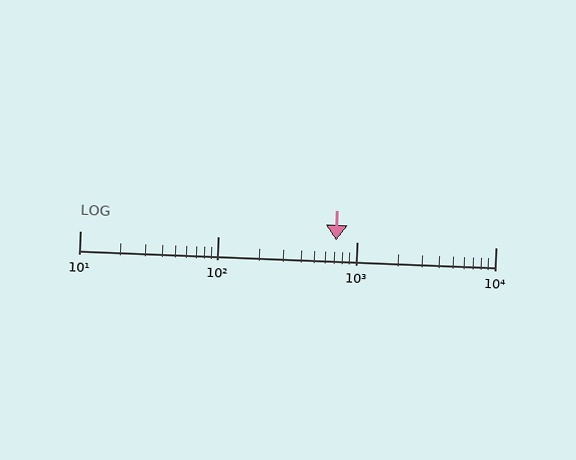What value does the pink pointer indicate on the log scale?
The pointer indicates approximately 710.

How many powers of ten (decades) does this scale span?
The scale spans 3 decades, from 10 to 10000.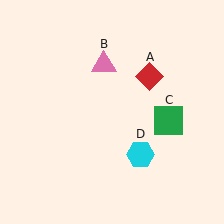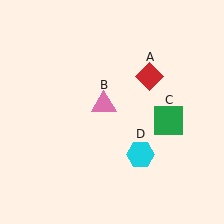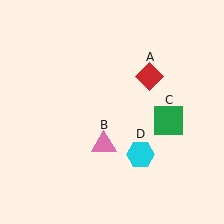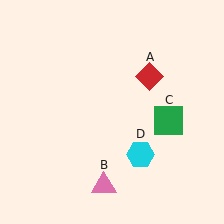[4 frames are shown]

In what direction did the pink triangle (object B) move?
The pink triangle (object B) moved down.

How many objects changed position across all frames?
1 object changed position: pink triangle (object B).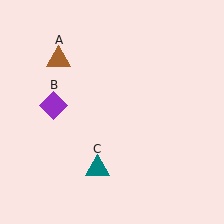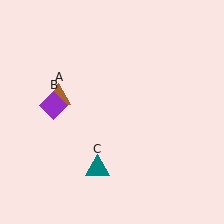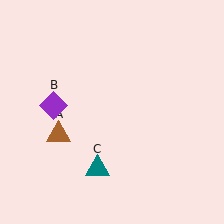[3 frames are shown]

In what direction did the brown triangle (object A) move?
The brown triangle (object A) moved down.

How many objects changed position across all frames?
1 object changed position: brown triangle (object A).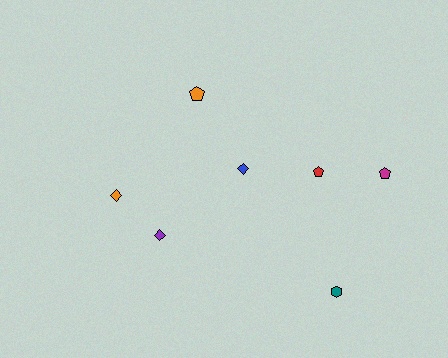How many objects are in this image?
There are 7 objects.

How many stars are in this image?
There are no stars.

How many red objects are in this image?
There is 1 red object.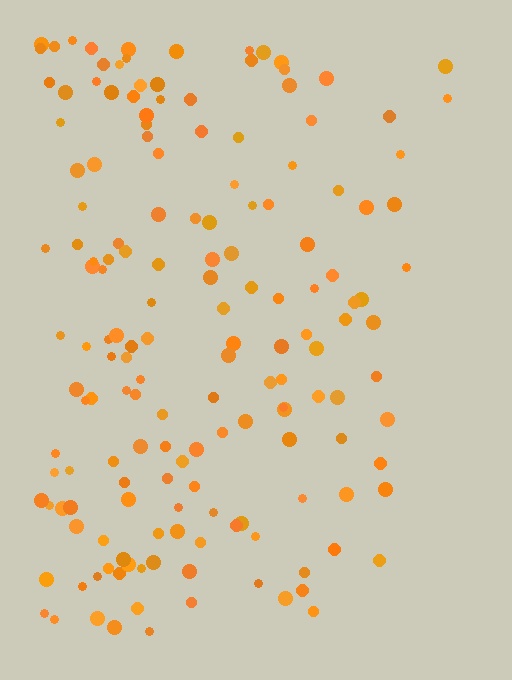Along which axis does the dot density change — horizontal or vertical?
Horizontal.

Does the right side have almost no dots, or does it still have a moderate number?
Still a moderate number, just noticeably fewer than the left.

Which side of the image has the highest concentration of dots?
The left.